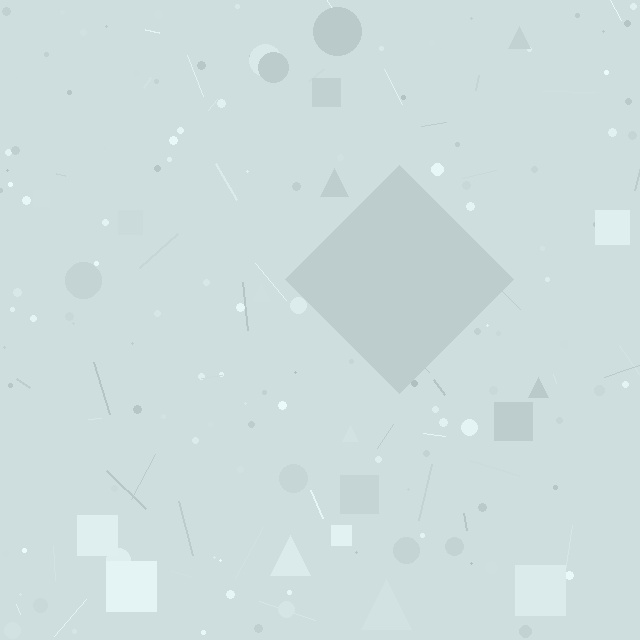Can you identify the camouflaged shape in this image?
The camouflaged shape is a diamond.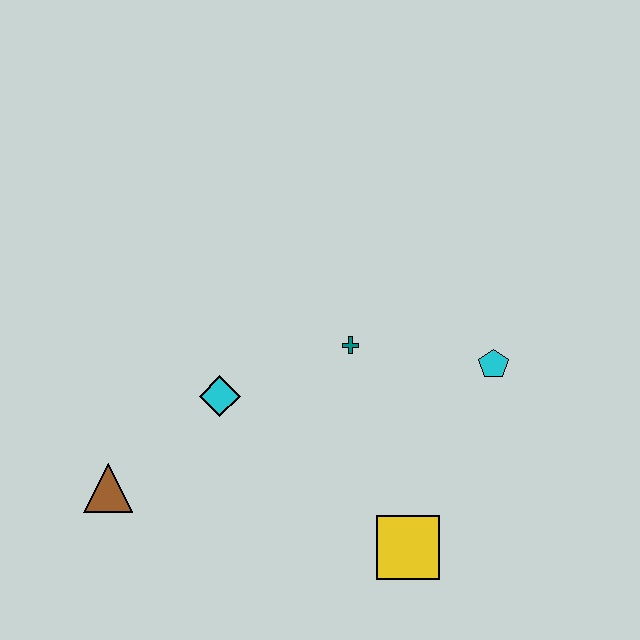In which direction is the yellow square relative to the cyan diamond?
The yellow square is to the right of the cyan diamond.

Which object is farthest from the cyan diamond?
The cyan pentagon is farthest from the cyan diamond.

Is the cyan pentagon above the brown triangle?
Yes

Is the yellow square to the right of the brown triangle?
Yes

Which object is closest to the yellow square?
The cyan pentagon is closest to the yellow square.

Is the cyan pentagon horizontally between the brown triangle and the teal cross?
No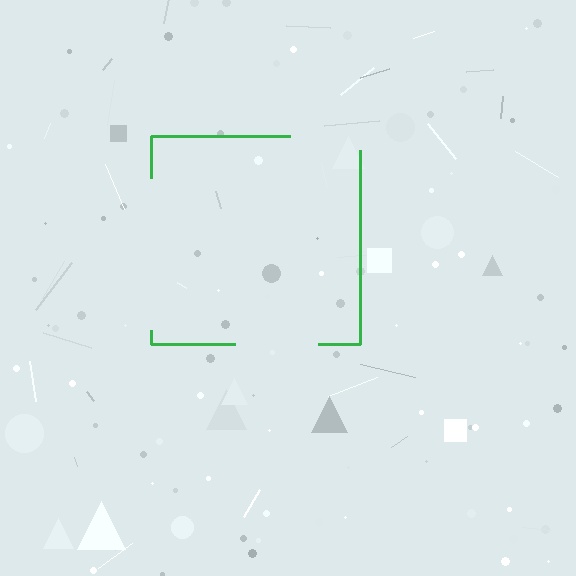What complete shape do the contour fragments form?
The contour fragments form a square.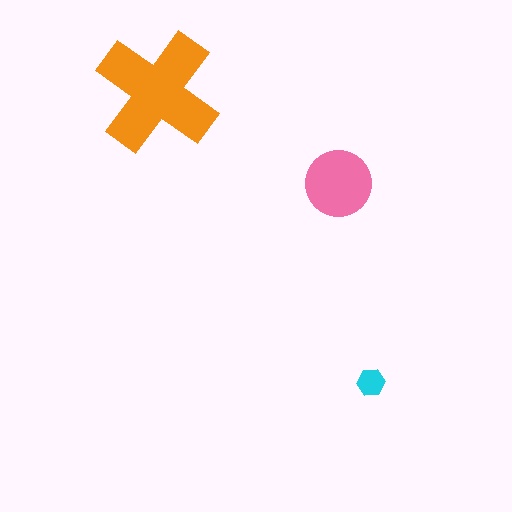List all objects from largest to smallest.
The orange cross, the pink circle, the cyan hexagon.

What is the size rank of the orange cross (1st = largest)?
1st.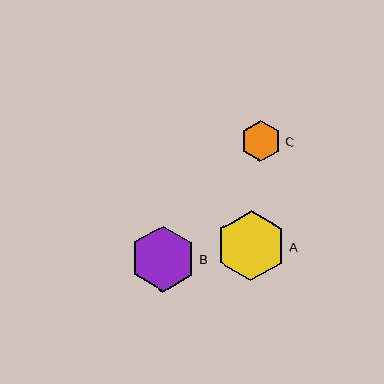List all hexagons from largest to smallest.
From largest to smallest: A, B, C.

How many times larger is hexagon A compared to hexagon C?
Hexagon A is approximately 1.7 times the size of hexagon C.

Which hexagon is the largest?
Hexagon A is the largest with a size of approximately 70 pixels.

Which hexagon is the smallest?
Hexagon C is the smallest with a size of approximately 41 pixels.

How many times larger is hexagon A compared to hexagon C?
Hexagon A is approximately 1.7 times the size of hexagon C.